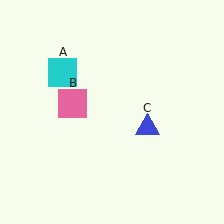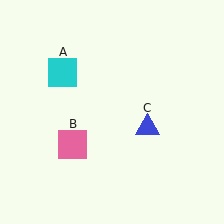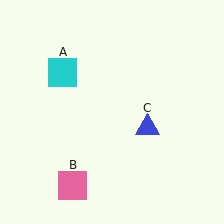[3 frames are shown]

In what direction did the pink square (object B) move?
The pink square (object B) moved down.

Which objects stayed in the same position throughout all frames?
Cyan square (object A) and blue triangle (object C) remained stationary.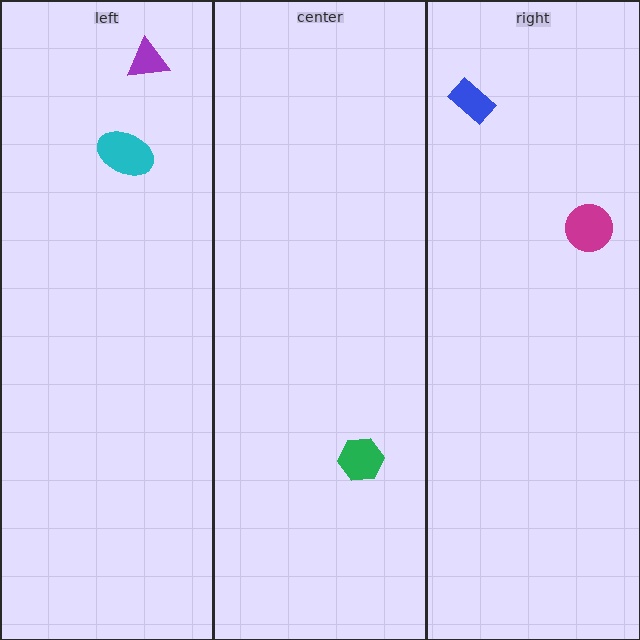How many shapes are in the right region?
2.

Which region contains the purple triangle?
The left region.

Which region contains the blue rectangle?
The right region.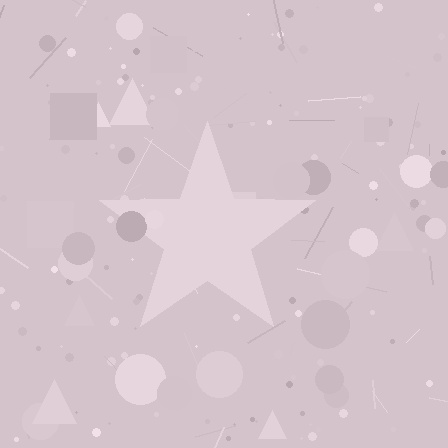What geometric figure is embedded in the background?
A star is embedded in the background.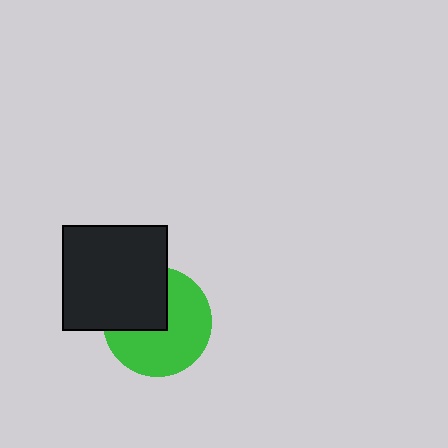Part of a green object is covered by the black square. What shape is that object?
It is a circle.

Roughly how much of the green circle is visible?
About half of it is visible (roughly 63%).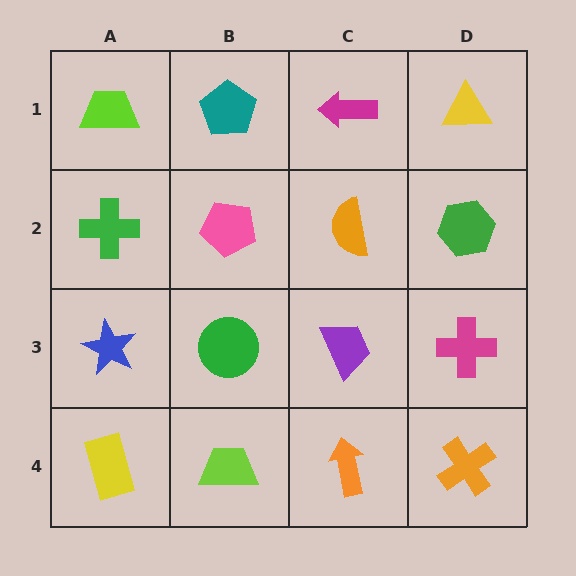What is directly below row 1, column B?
A pink pentagon.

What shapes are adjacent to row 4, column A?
A blue star (row 3, column A), a lime trapezoid (row 4, column B).